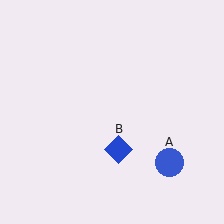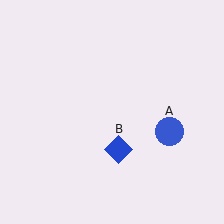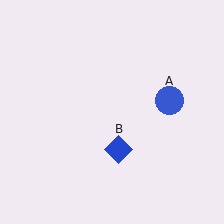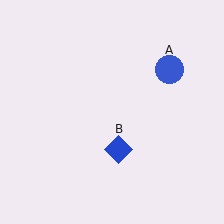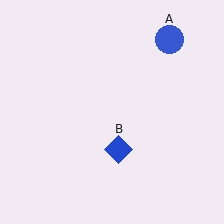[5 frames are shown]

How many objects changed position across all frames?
1 object changed position: blue circle (object A).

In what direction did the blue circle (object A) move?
The blue circle (object A) moved up.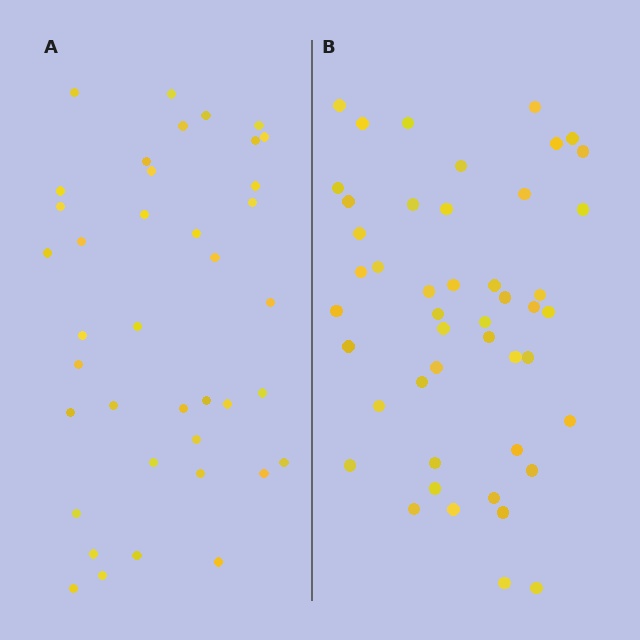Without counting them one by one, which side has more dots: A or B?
Region B (the right region) has more dots.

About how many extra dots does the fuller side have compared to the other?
Region B has roughly 8 or so more dots than region A.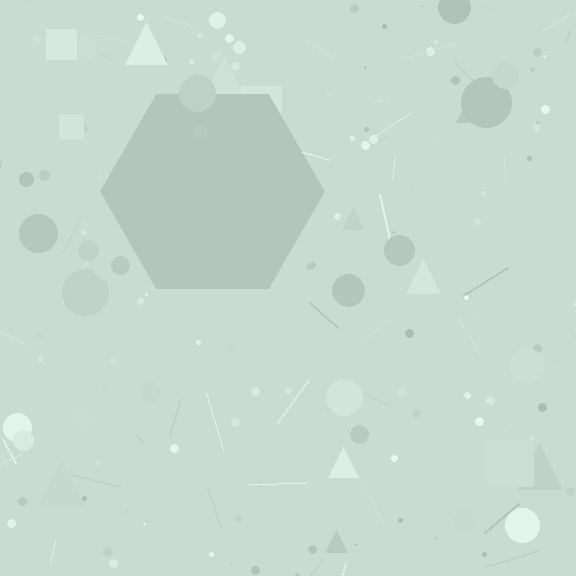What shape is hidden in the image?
A hexagon is hidden in the image.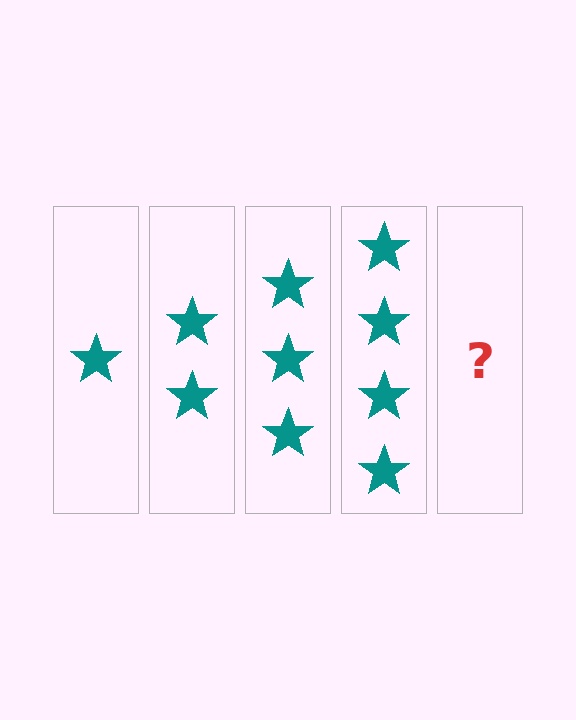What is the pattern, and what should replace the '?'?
The pattern is that each step adds one more star. The '?' should be 5 stars.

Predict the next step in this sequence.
The next step is 5 stars.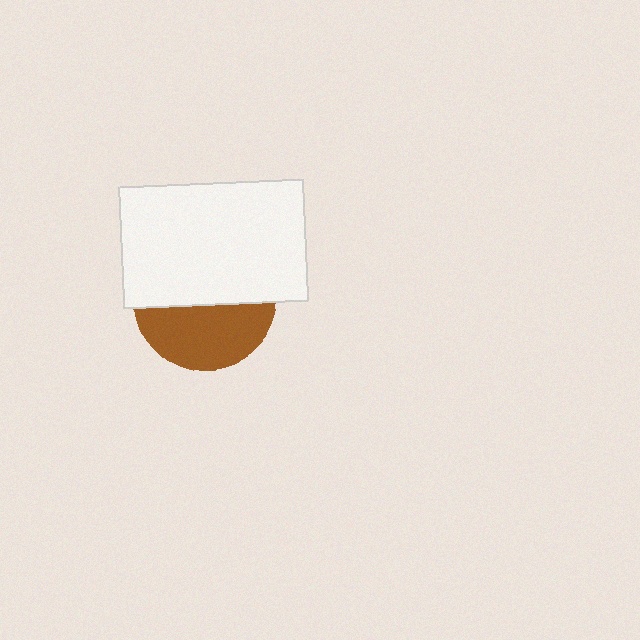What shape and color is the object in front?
The object in front is a white rectangle.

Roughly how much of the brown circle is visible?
A small part of it is visible (roughly 43%).